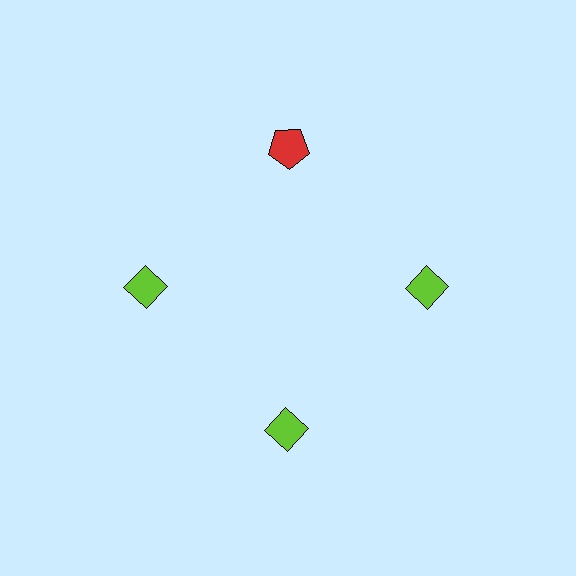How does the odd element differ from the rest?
It differs in both color (red instead of lime) and shape (pentagon instead of diamond).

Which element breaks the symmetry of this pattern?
The red pentagon at roughly the 12 o'clock position breaks the symmetry. All other shapes are lime diamonds.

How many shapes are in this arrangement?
There are 4 shapes arranged in a ring pattern.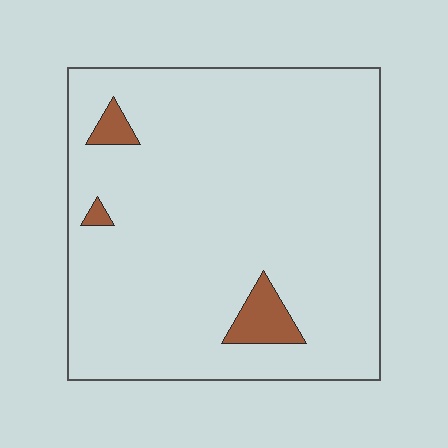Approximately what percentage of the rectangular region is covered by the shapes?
Approximately 5%.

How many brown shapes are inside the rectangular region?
3.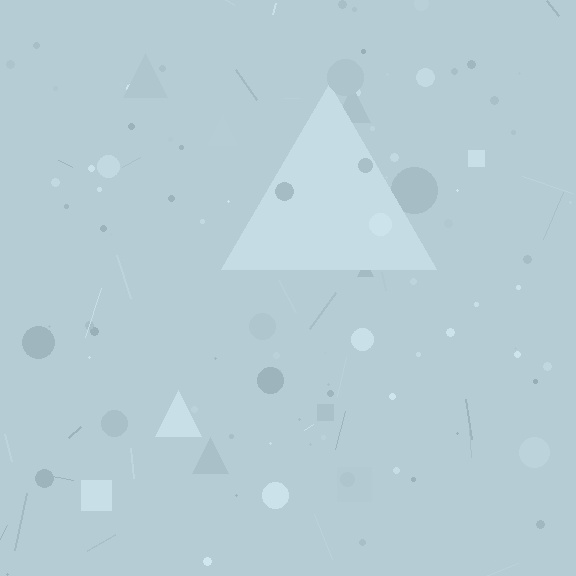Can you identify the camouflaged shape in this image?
The camouflaged shape is a triangle.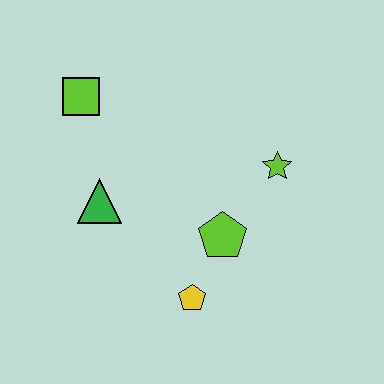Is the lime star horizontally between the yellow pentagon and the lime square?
No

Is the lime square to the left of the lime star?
Yes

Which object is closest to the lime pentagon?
The yellow pentagon is closest to the lime pentagon.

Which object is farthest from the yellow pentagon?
The lime square is farthest from the yellow pentagon.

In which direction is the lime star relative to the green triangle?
The lime star is to the right of the green triangle.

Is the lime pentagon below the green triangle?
Yes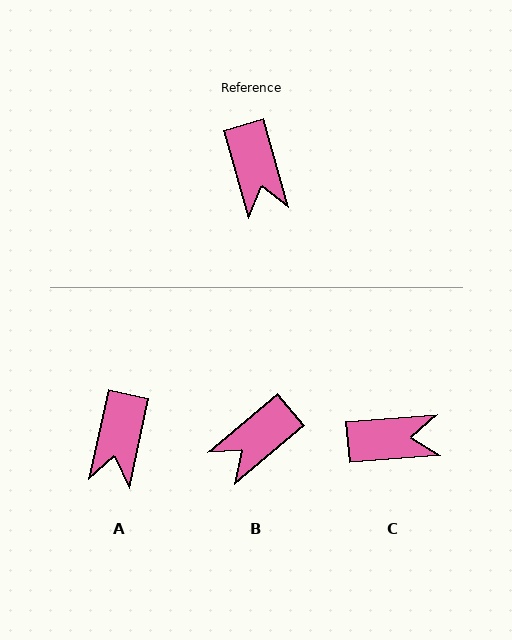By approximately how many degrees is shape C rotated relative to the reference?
Approximately 78 degrees counter-clockwise.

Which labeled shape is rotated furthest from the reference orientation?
C, about 78 degrees away.